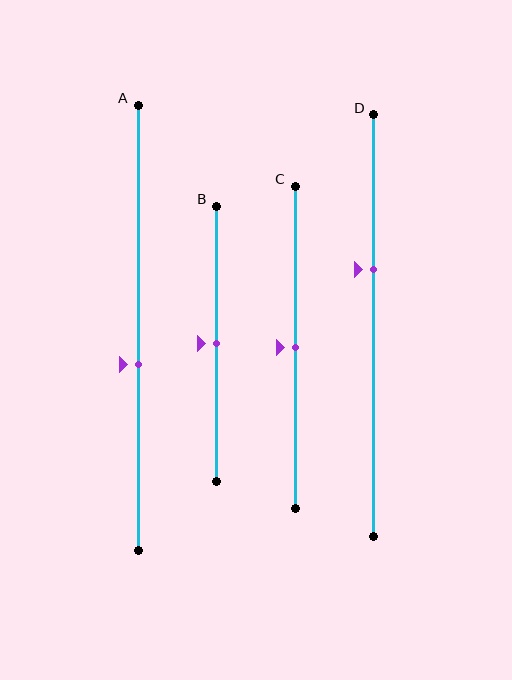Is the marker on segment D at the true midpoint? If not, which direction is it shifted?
No, the marker on segment D is shifted upward by about 13% of the segment length.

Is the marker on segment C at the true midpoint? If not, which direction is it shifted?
Yes, the marker on segment C is at the true midpoint.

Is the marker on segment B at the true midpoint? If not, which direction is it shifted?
Yes, the marker on segment B is at the true midpoint.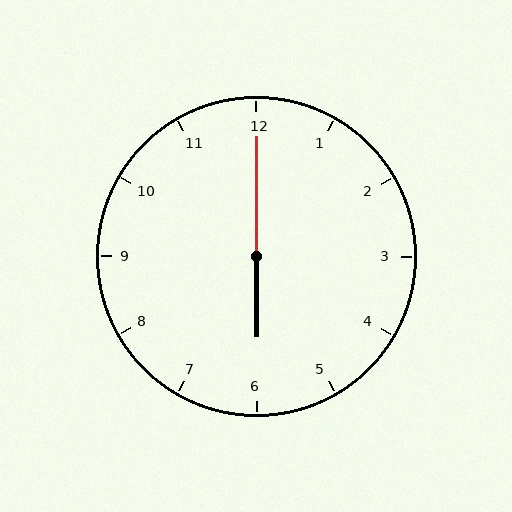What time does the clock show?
6:00.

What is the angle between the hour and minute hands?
Approximately 180 degrees.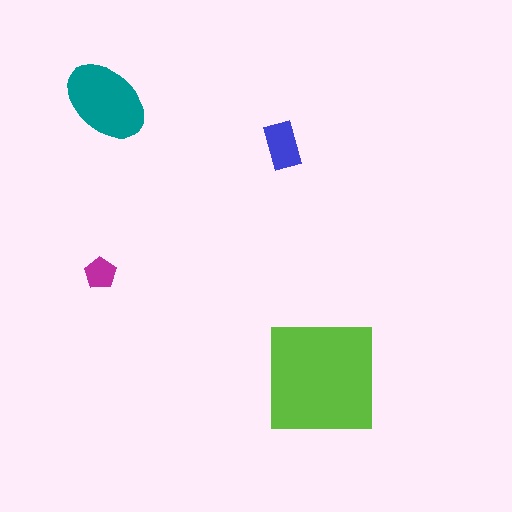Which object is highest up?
The teal ellipse is topmost.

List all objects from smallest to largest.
The magenta pentagon, the blue rectangle, the teal ellipse, the lime square.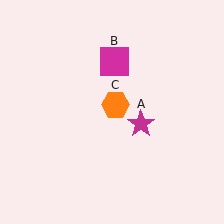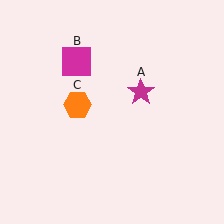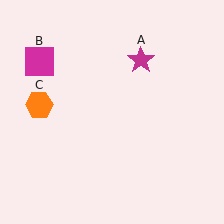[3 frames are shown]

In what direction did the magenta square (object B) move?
The magenta square (object B) moved left.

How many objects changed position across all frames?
3 objects changed position: magenta star (object A), magenta square (object B), orange hexagon (object C).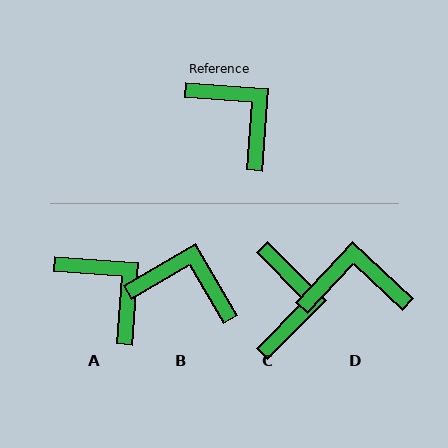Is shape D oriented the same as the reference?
No, it is off by about 51 degrees.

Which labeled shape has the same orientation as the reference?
A.